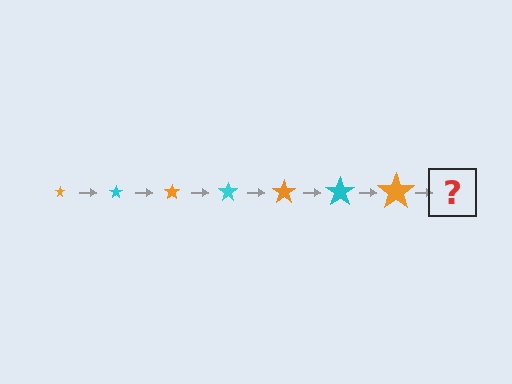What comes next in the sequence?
The next element should be a cyan star, larger than the previous one.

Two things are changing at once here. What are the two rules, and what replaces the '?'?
The two rules are that the star grows larger each step and the color cycles through orange and cyan. The '?' should be a cyan star, larger than the previous one.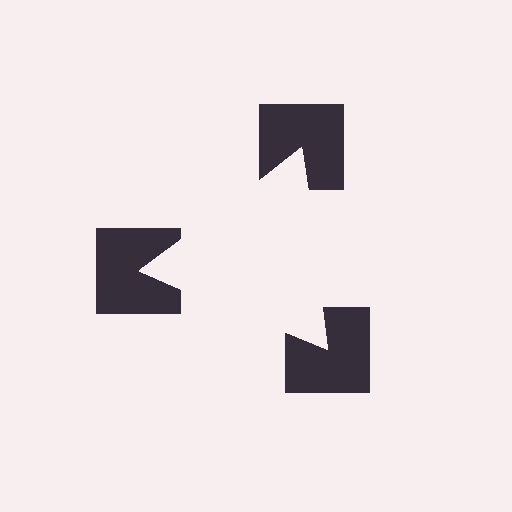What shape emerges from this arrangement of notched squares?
An illusory triangle — its edges are inferred from the aligned wedge cuts in the notched squares, not physically drawn.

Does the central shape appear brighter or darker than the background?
It typically appears slightly brighter than the background, even though no actual brightness change is drawn.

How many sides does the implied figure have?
3 sides.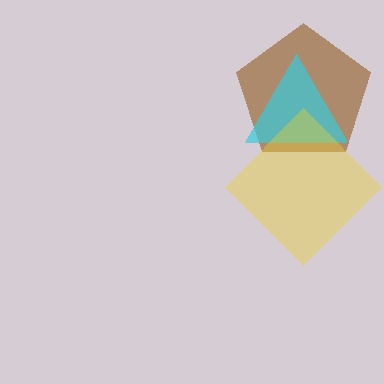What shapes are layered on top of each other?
The layered shapes are: a brown pentagon, a cyan triangle, a yellow diamond.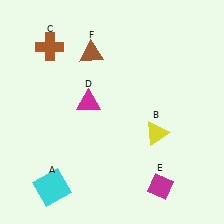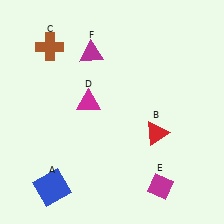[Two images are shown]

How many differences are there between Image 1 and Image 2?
There are 3 differences between the two images.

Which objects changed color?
A changed from cyan to blue. B changed from yellow to red. F changed from brown to magenta.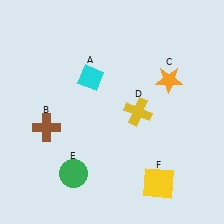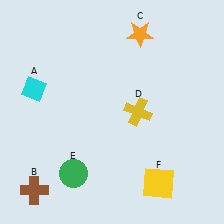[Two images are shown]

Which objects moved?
The objects that moved are: the cyan diamond (A), the brown cross (B), the orange star (C).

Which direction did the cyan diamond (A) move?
The cyan diamond (A) moved left.